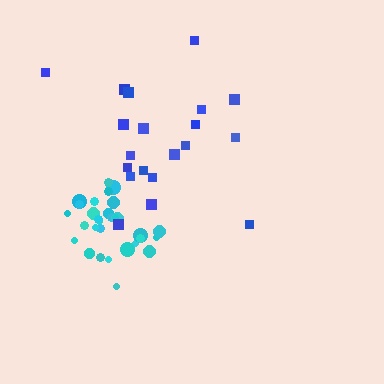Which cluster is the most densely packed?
Cyan.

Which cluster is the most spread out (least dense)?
Blue.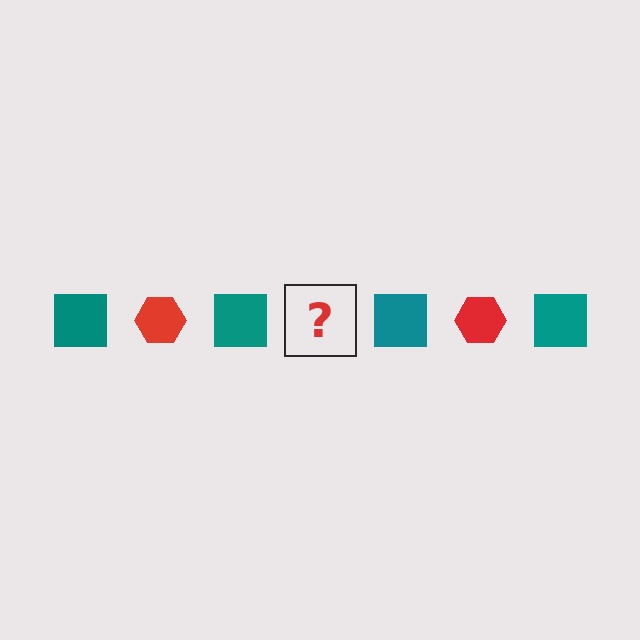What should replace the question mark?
The question mark should be replaced with a red hexagon.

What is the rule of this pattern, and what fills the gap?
The rule is that the pattern alternates between teal square and red hexagon. The gap should be filled with a red hexagon.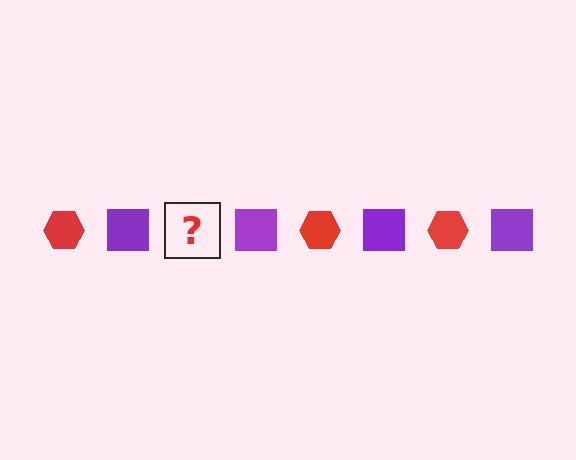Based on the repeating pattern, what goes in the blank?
The blank should be a red hexagon.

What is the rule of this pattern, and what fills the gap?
The rule is that the pattern alternates between red hexagon and purple square. The gap should be filled with a red hexagon.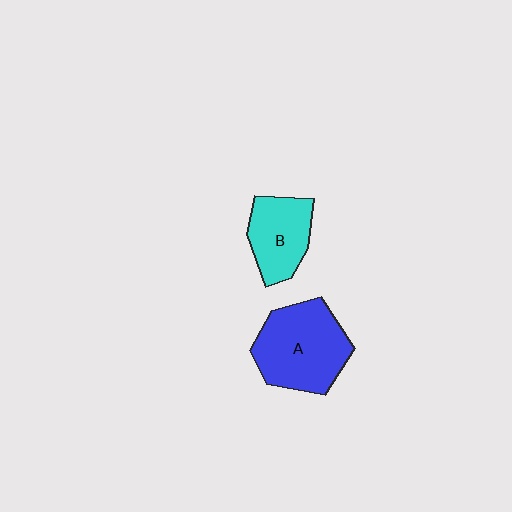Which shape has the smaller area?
Shape B (cyan).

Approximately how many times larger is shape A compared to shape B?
Approximately 1.5 times.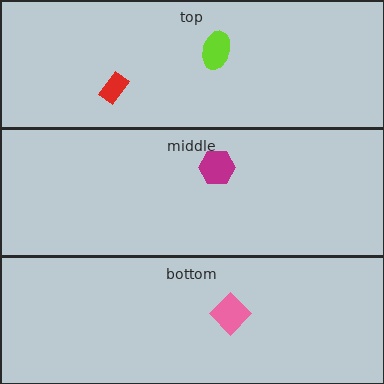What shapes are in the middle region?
The magenta hexagon.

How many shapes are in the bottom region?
1.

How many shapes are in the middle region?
1.